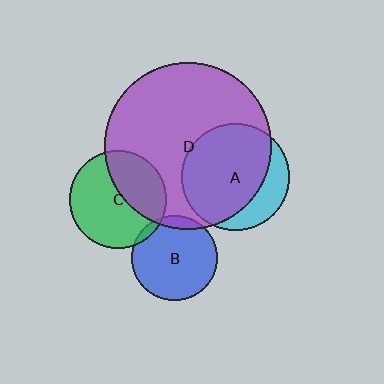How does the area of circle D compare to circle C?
Approximately 2.9 times.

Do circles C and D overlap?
Yes.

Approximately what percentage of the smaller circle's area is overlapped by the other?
Approximately 40%.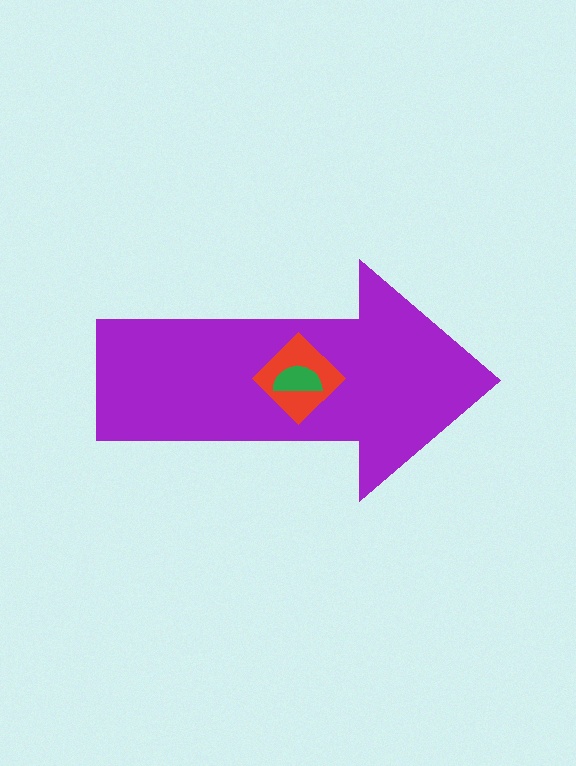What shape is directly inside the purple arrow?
The red diamond.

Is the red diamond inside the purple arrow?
Yes.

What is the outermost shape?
The purple arrow.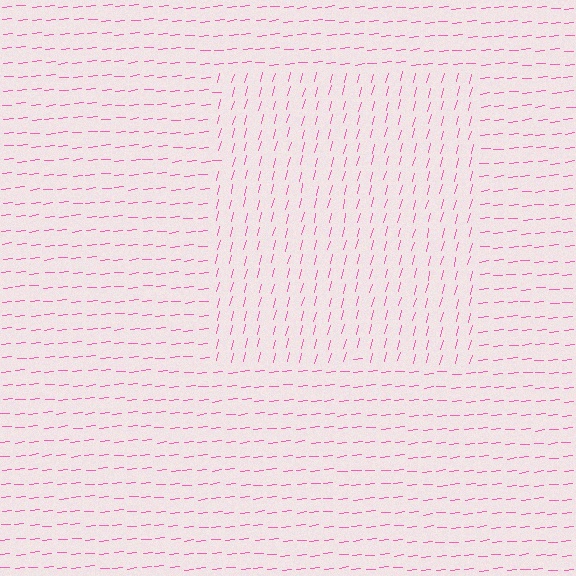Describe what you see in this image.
The image is filled with small pink line segments. A rectangle region in the image has lines oriented differently from the surrounding lines, creating a visible texture boundary.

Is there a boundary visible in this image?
Yes, there is a texture boundary formed by a change in line orientation.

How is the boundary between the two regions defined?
The boundary is defined purely by a change in line orientation (approximately 70 degrees difference). All lines are the same color and thickness.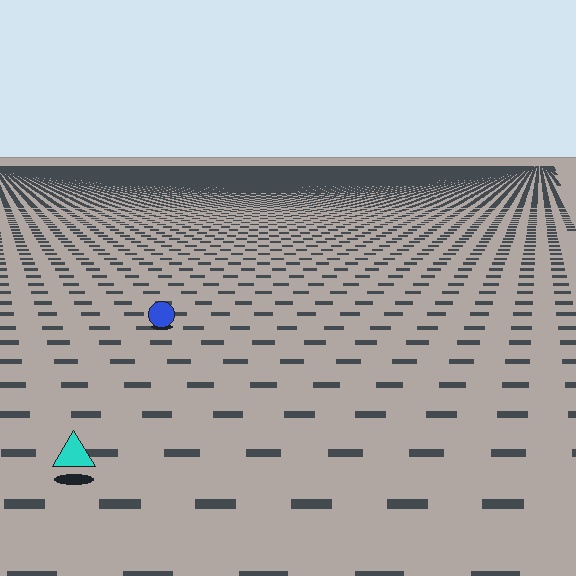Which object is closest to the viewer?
The cyan triangle is closest. The texture marks near it are larger and more spread out.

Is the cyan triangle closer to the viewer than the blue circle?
Yes. The cyan triangle is closer — you can tell from the texture gradient: the ground texture is coarser near it.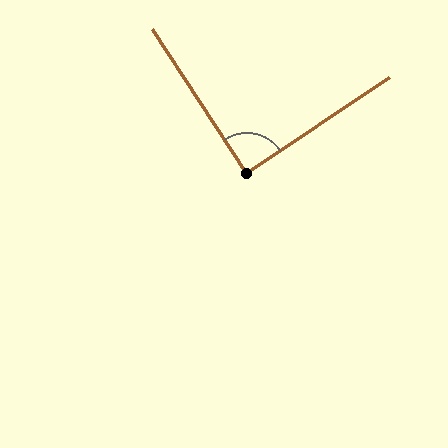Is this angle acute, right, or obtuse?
It is approximately a right angle.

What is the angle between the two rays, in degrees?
Approximately 89 degrees.